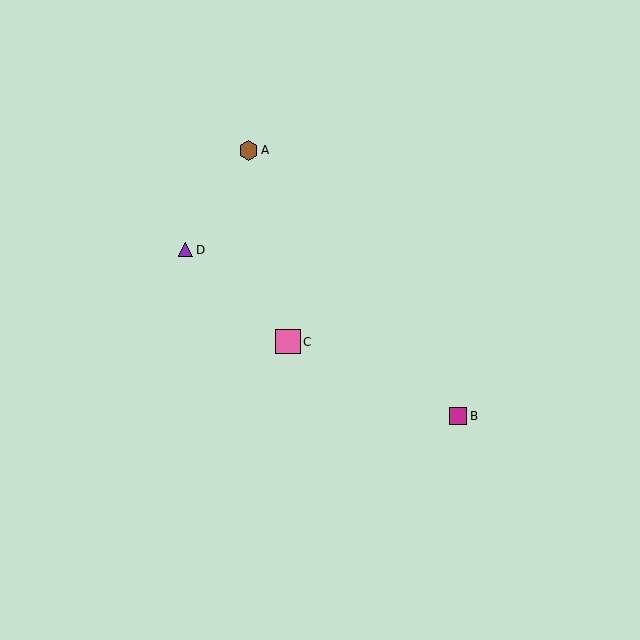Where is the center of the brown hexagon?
The center of the brown hexagon is at (249, 150).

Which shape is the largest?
The pink square (labeled C) is the largest.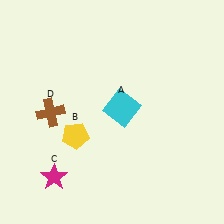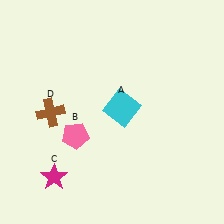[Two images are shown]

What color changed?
The pentagon (B) changed from yellow in Image 1 to pink in Image 2.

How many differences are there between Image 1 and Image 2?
There is 1 difference between the two images.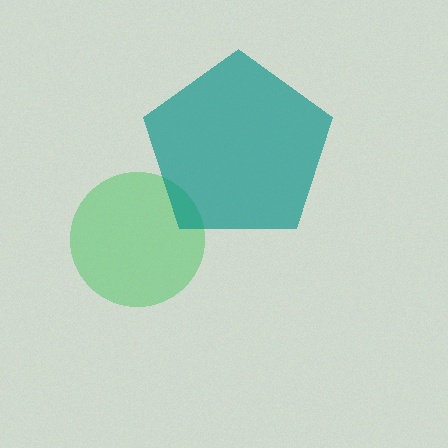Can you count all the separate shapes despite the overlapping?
Yes, there are 2 separate shapes.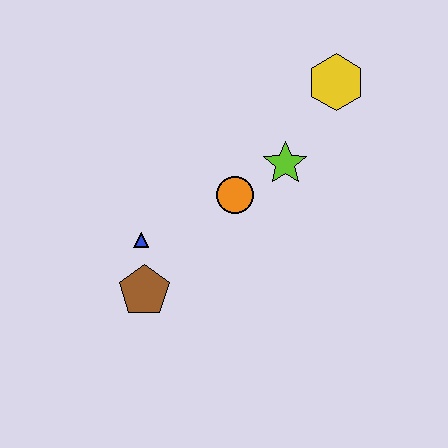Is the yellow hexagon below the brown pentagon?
No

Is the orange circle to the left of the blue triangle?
No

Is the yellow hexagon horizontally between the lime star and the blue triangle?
No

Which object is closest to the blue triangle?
The brown pentagon is closest to the blue triangle.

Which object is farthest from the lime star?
The brown pentagon is farthest from the lime star.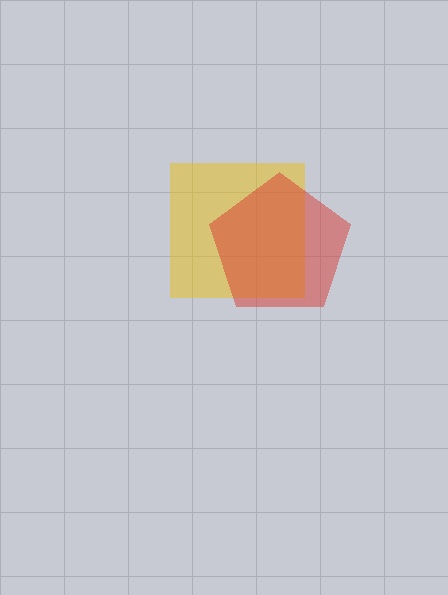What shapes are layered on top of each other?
The layered shapes are: a yellow square, a red pentagon.